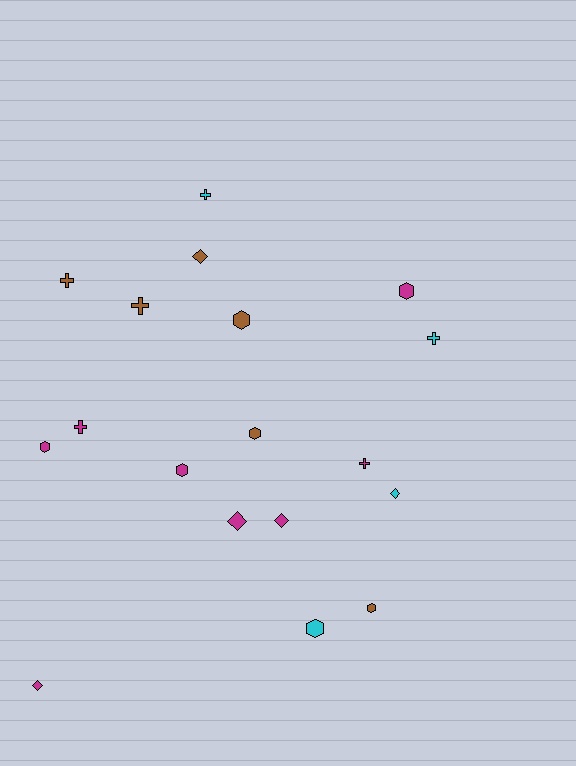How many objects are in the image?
There are 18 objects.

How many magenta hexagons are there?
There are 3 magenta hexagons.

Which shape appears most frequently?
Hexagon, with 7 objects.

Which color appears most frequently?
Magenta, with 8 objects.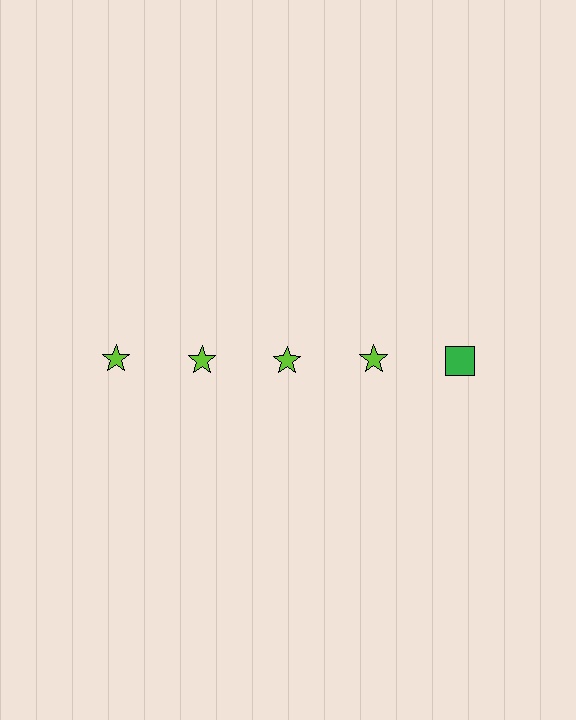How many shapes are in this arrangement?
There are 5 shapes arranged in a grid pattern.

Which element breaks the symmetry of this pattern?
The green square in the top row, rightmost column breaks the symmetry. All other shapes are lime stars.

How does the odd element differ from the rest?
It differs in both color (green instead of lime) and shape (square instead of star).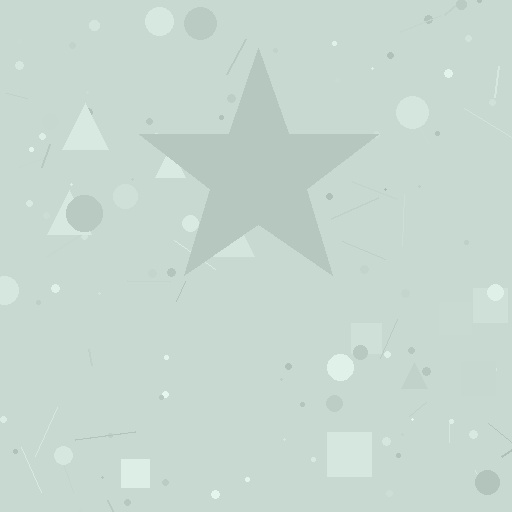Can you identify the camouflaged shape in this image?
The camouflaged shape is a star.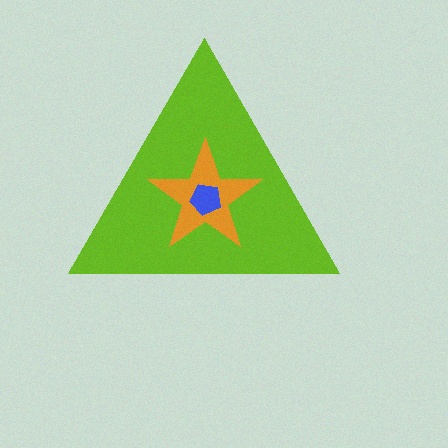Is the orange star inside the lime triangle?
Yes.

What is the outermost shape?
The lime triangle.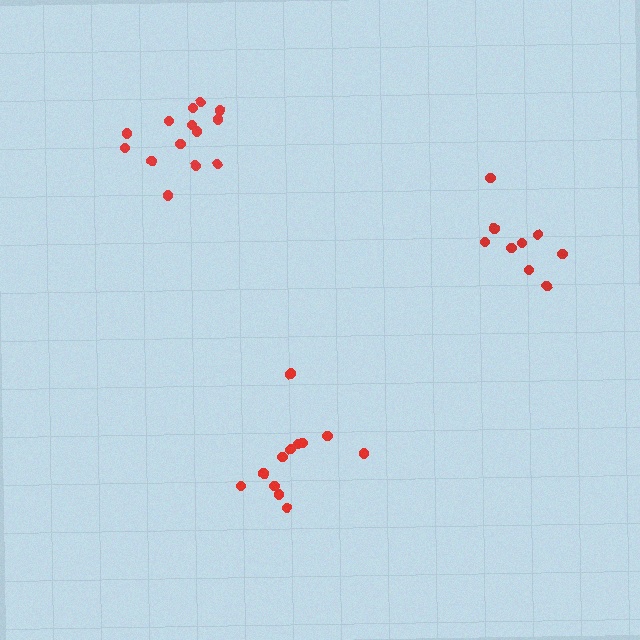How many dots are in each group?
Group 1: 14 dots, Group 2: 12 dots, Group 3: 9 dots (35 total).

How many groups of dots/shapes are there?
There are 3 groups.